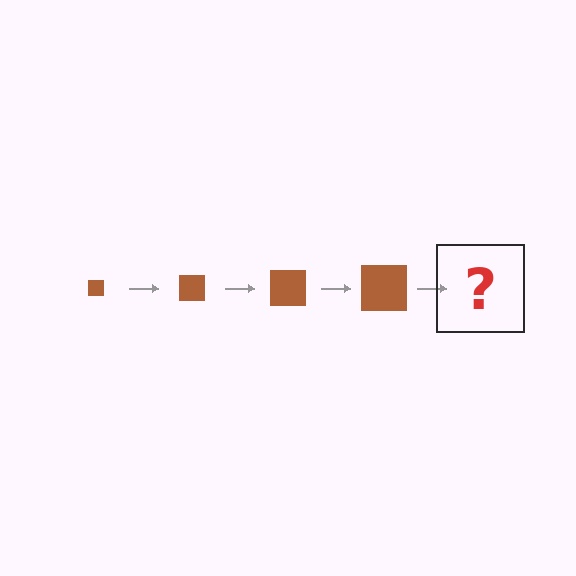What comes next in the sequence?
The next element should be a brown square, larger than the previous one.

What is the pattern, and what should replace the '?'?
The pattern is that the square gets progressively larger each step. The '?' should be a brown square, larger than the previous one.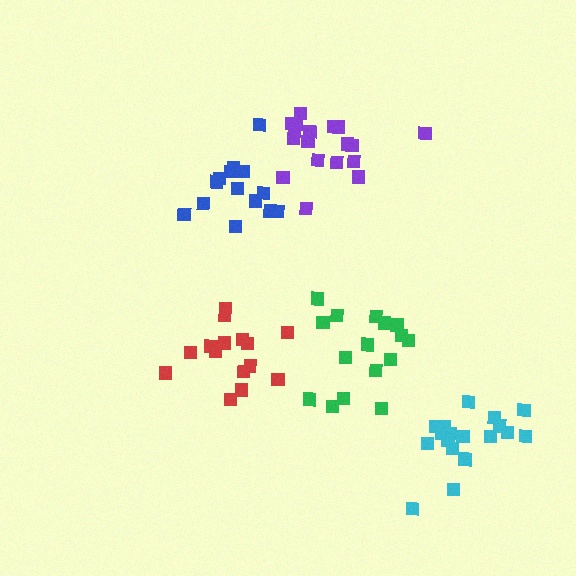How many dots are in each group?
Group 1: 15 dots, Group 2: 14 dots, Group 3: 18 dots, Group 4: 16 dots, Group 5: 18 dots (81 total).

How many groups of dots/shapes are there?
There are 5 groups.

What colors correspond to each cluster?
The clusters are colored: red, blue, cyan, green, purple.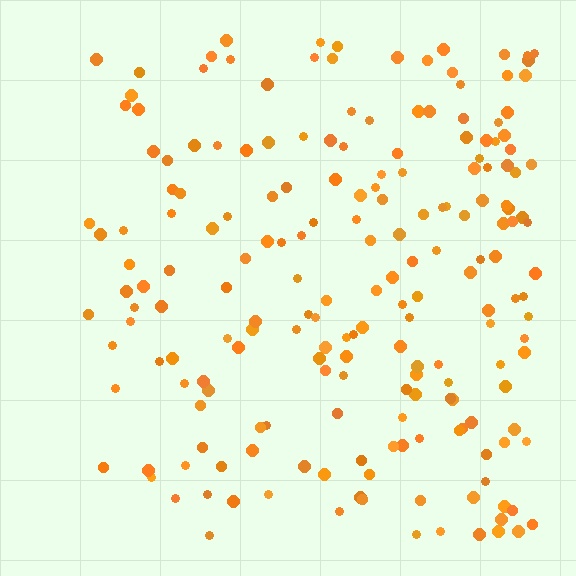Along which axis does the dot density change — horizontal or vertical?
Horizontal.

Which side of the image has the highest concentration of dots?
The right.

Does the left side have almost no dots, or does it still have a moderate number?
Still a moderate number, just noticeably fewer than the right.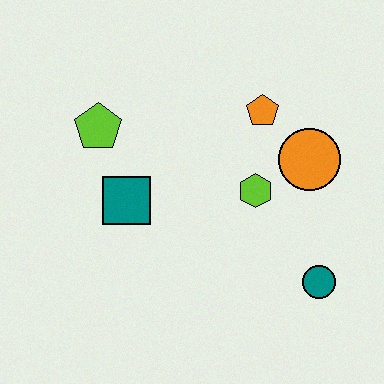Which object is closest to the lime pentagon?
The teal square is closest to the lime pentagon.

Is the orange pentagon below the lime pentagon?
No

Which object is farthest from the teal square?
The teal circle is farthest from the teal square.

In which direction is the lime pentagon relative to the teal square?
The lime pentagon is above the teal square.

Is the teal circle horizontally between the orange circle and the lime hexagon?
No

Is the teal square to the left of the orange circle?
Yes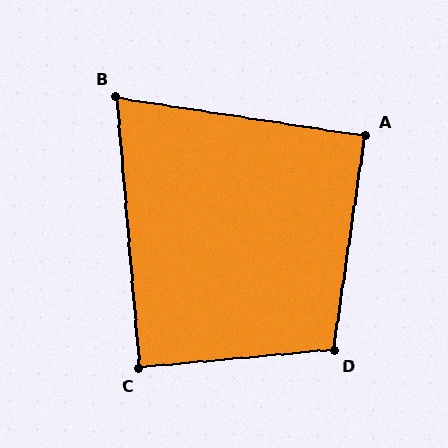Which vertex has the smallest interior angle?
B, at approximately 76 degrees.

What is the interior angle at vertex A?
Approximately 90 degrees (approximately right).